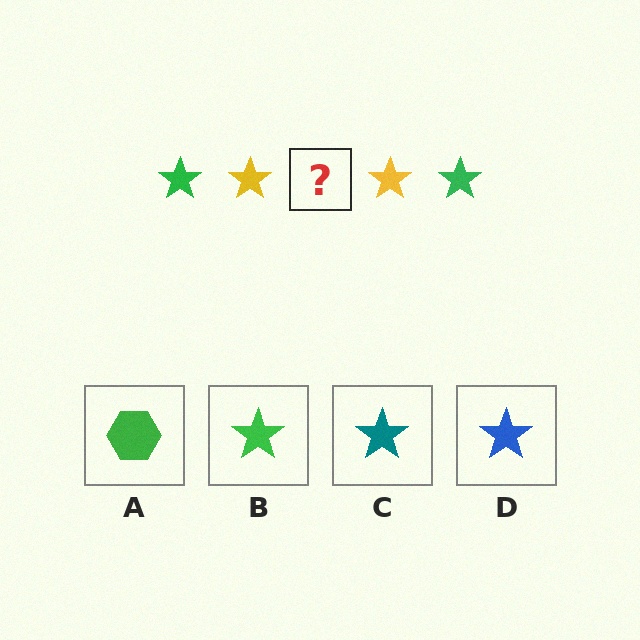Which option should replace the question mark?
Option B.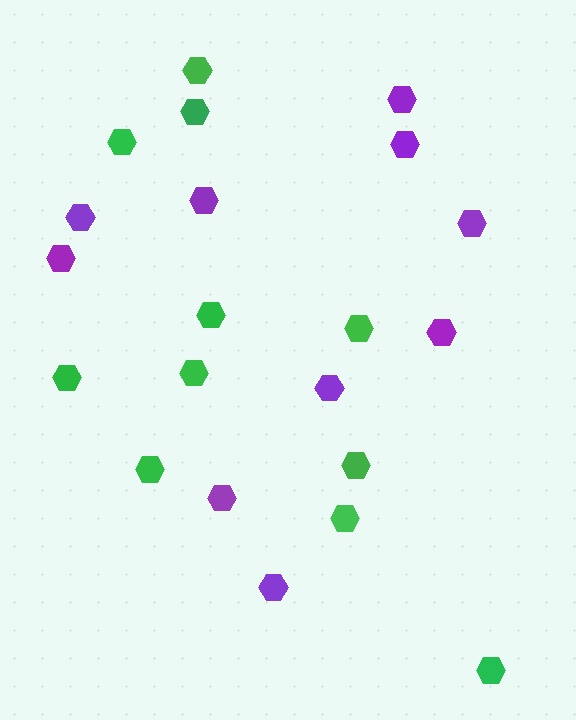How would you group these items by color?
There are 2 groups: one group of green hexagons (11) and one group of purple hexagons (10).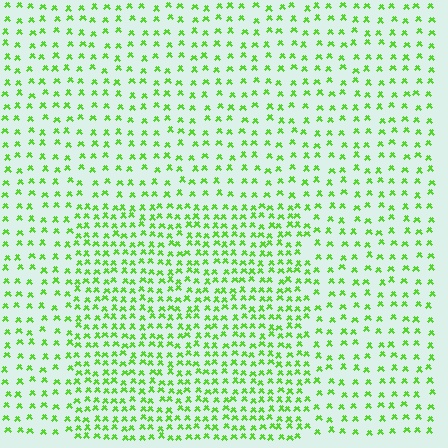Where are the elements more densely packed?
The elements are more densely packed inside the rectangle boundary.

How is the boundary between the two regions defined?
The boundary is defined by a change in element density (approximately 1.8x ratio). All elements are the same color, size, and shape.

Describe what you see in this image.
The image contains small lime elements arranged at two different densities. A rectangle-shaped region is visible where the elements are more densely packed than the surrounding area.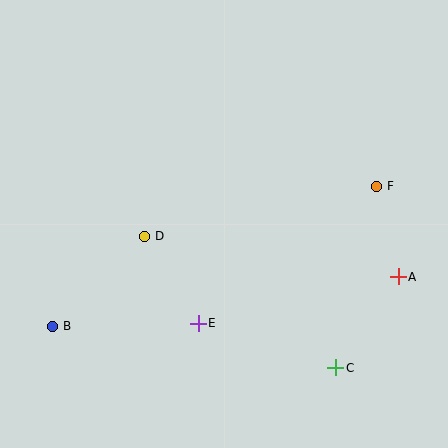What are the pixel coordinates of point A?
Point A is at (398, 277).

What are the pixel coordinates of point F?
Point F is at (377, 186).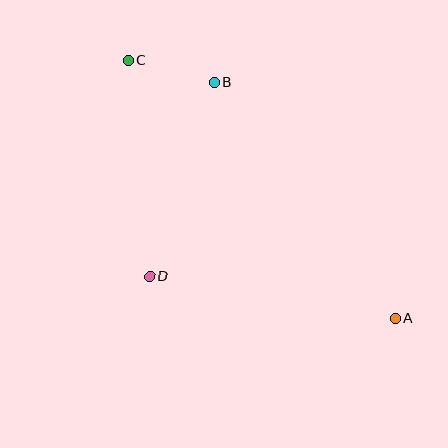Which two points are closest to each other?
Points B and C are closest to each other.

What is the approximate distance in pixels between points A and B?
The distance between A and B is approximately 297 pixels.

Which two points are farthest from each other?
Points A and C are farthest from each other.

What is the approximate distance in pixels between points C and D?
The distance between C and D is approximately 218 pixels.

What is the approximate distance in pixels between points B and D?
The distance between B and D is approximately 205 pixels.